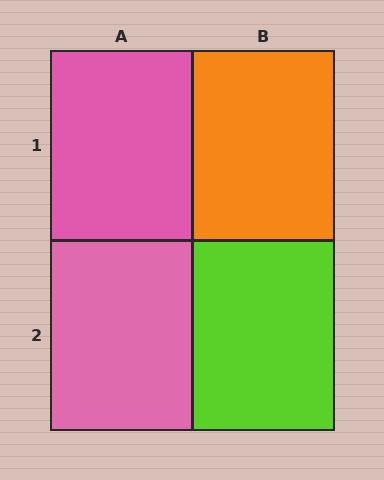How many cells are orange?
1 cell is orange.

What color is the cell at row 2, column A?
Pink.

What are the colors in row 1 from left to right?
Pink, orange.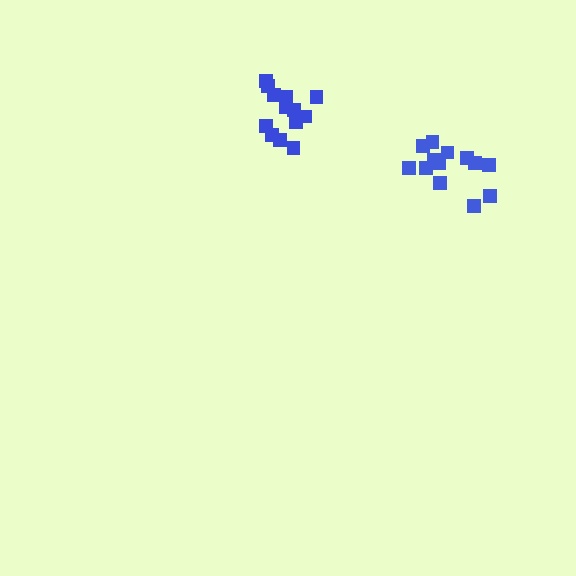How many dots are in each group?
Group 1: 13 dots, Group 2: 13 dots (26 total).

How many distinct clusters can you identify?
There are 2 distinct clusters.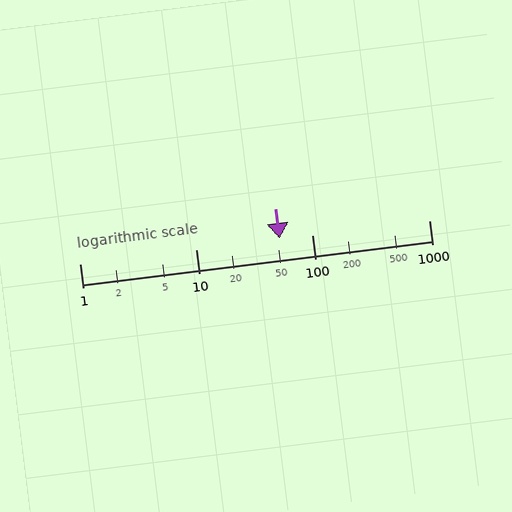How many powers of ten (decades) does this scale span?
The scale spans 3 decades, from 1 to 1000.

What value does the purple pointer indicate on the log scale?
The pointer indicates approximately 52.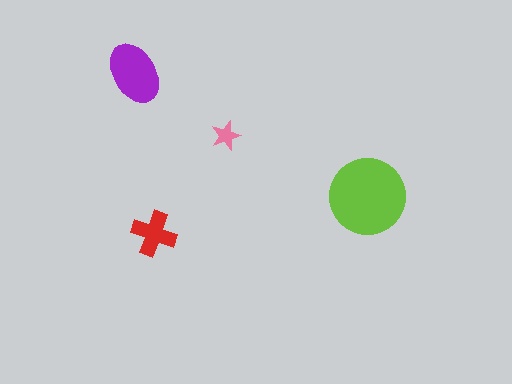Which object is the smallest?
The pink star.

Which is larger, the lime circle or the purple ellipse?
The lime circle.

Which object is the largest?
The lime circle.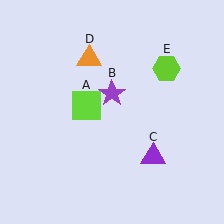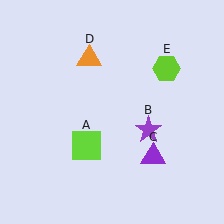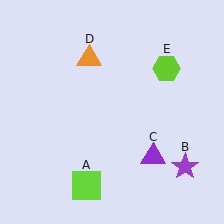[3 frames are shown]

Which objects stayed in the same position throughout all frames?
Purple triangle (object C) and orange triangle (object D) and lime hexagon (object E) remained stationary.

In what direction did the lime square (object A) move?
The lime square (object A) moved down.